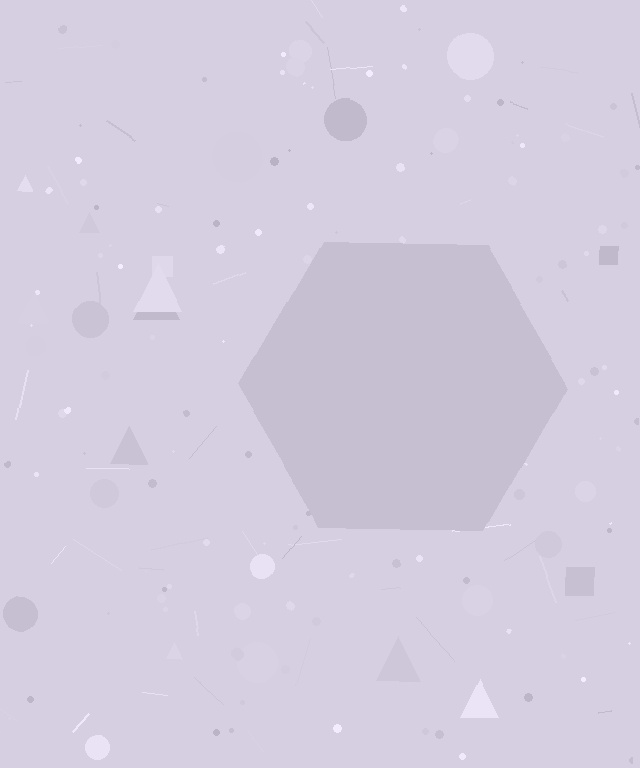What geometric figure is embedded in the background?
A hexagon is embedded in the background.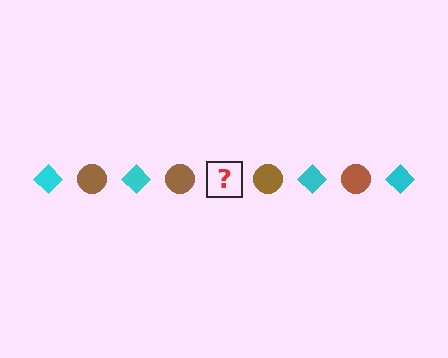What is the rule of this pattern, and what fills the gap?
The rule is that the pattern alternates between cyan diamond and brown circle. The gap should be filled with a cyan diamond.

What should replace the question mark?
The question mark should be replaced with a cyan diamond.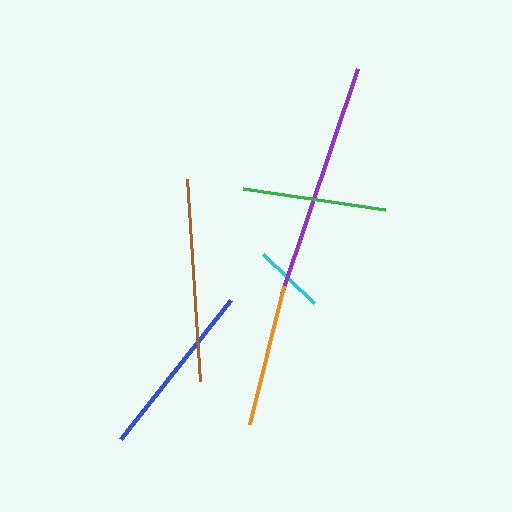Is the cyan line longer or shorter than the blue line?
The blue line is longer than the cyan line.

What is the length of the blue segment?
The blue segment is approximately 177 pixels long.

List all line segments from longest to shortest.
From longest to shortest: purple, brown, blue, green, orange, cyan.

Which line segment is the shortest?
The cyan line is the shortest at approximately 70 pixels.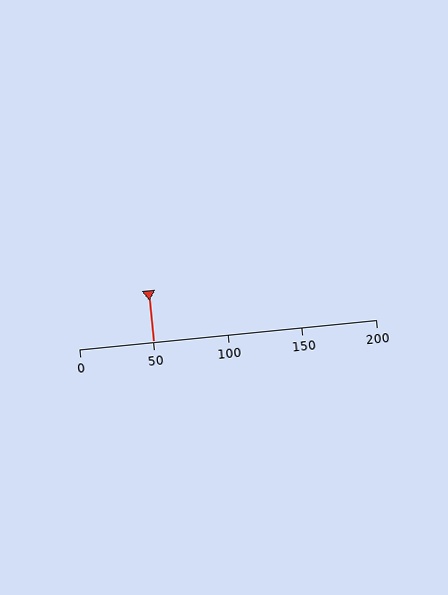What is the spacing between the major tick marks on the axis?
The major ticks are spaced 50 apart.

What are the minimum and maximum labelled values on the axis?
The axis runs from 0 to 200.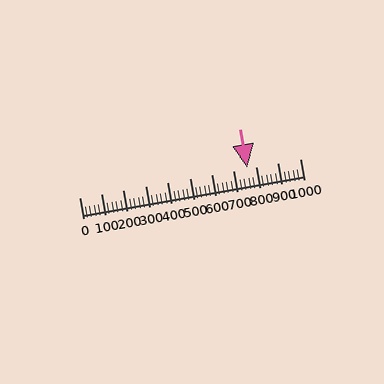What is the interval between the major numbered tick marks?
The major tick marks are spaced 100 units apart.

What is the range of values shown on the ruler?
The ruler shows values from 0 to 1000.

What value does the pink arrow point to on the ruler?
The pink arrow points to approximately 760.